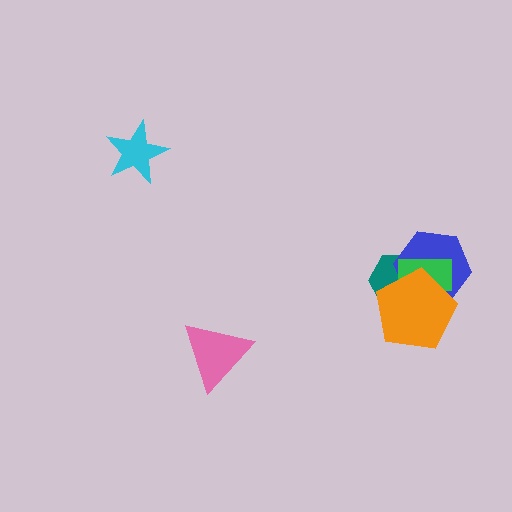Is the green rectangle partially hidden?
Yes, it is partially covered by another shape.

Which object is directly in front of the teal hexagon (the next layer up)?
The blue hexagon is directly in front of the teal hexagon.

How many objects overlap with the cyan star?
0 objects overlap with the cyan star.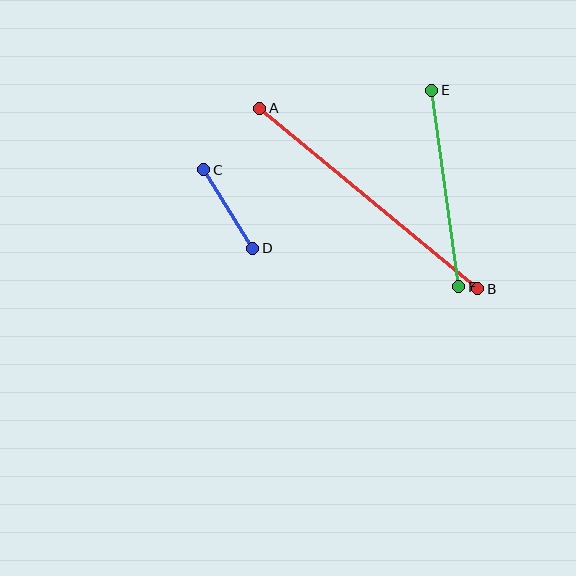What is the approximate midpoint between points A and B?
The midpoint is at approximately (369, 199) pixels.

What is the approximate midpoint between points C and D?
The midpoint is at approximately (228, 209) pixels.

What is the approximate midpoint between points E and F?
The midpoint is at approximately (445, 189) pixels.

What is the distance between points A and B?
The distance is approximately 283 pixels.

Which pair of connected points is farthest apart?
Points A and B are farthest apart.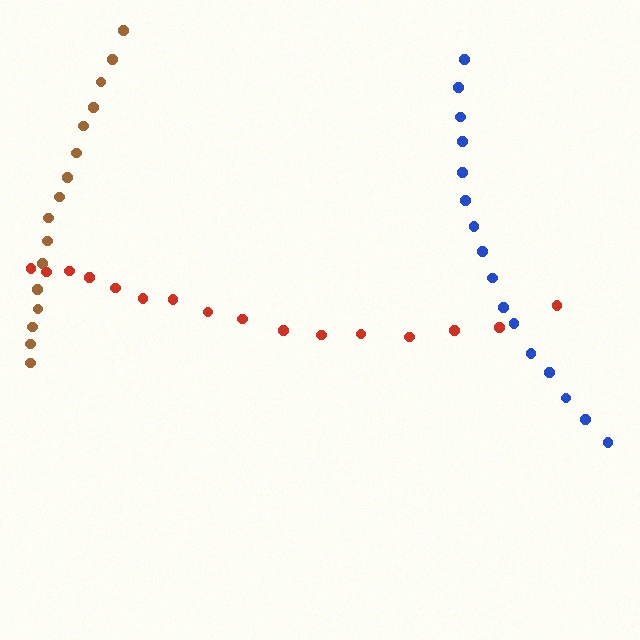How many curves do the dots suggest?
There are 3 distinct paths.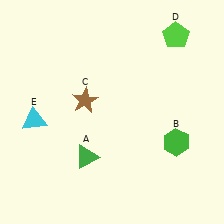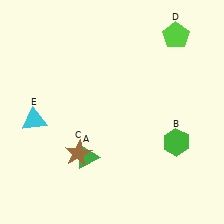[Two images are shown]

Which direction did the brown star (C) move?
The brown star (C) moved down.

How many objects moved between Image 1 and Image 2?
1 object moved between the two images.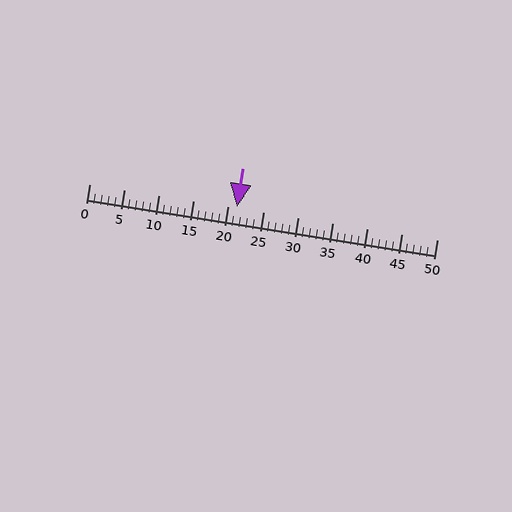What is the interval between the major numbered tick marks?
The major tick marks are spaced 5 units apart.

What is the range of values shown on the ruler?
The ruler shows values from 0 to 50.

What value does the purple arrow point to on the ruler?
The purple arrow points to approximately 21.